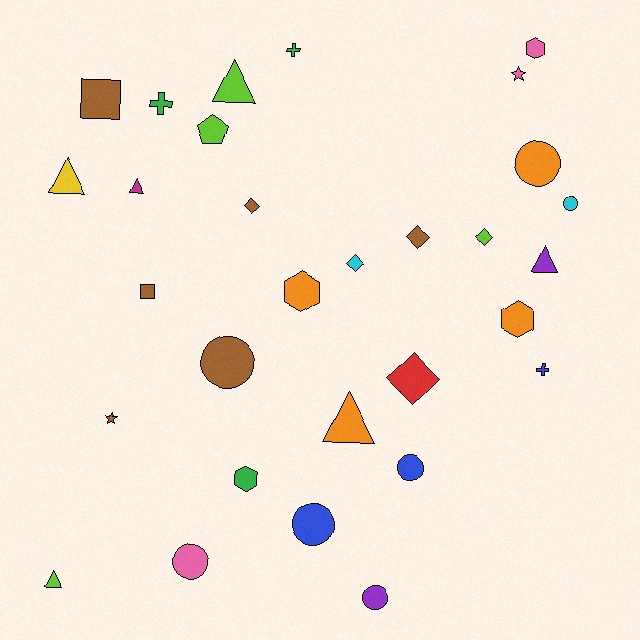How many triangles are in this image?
There are 6 triangles.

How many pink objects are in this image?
There are 3 pink objects.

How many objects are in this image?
There are 30 objects.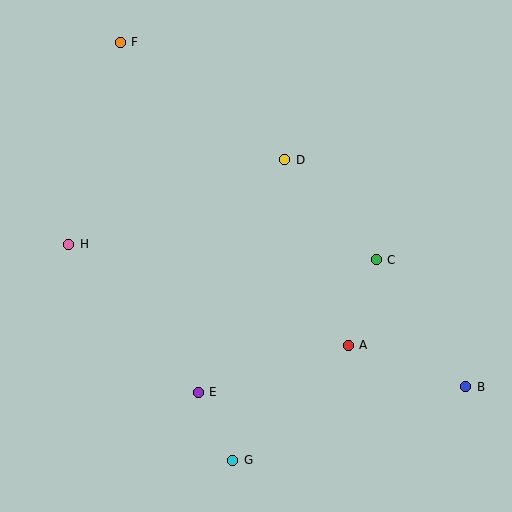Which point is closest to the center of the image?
Point D at (285, 160) is closest to the center.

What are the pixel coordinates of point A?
Point A is at (348, 345).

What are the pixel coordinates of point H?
Point H is at (69, 244).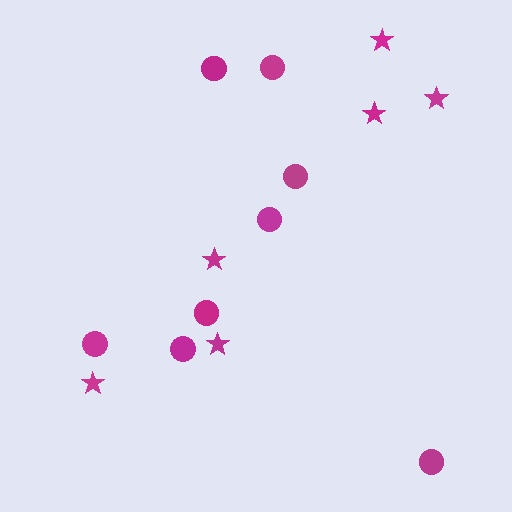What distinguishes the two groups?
There are 2 groups: one group of circles (8) and one group of stars (6).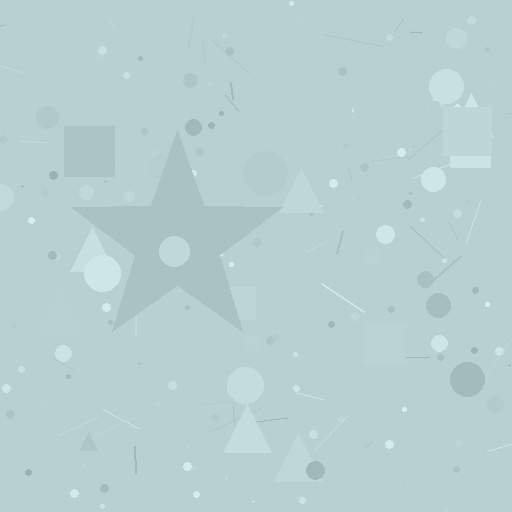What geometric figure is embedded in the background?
A star is embedded in the background.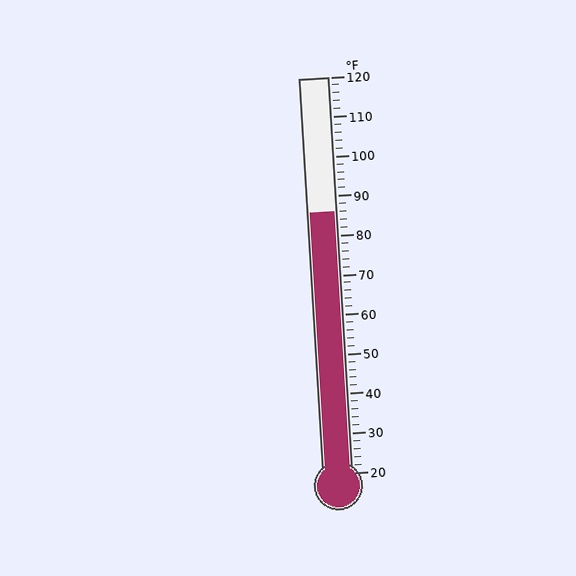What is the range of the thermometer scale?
The thermometer scale ranges from 20°F to 120°F.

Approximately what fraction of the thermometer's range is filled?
The thermometer is filled to approximately 65% of its range.